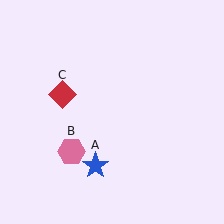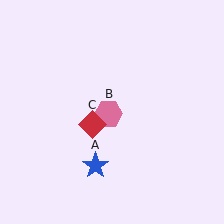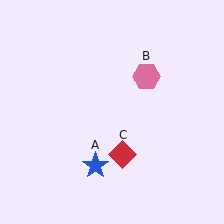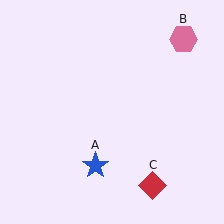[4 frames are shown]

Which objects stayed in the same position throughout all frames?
Blue star (object A) remained stationary.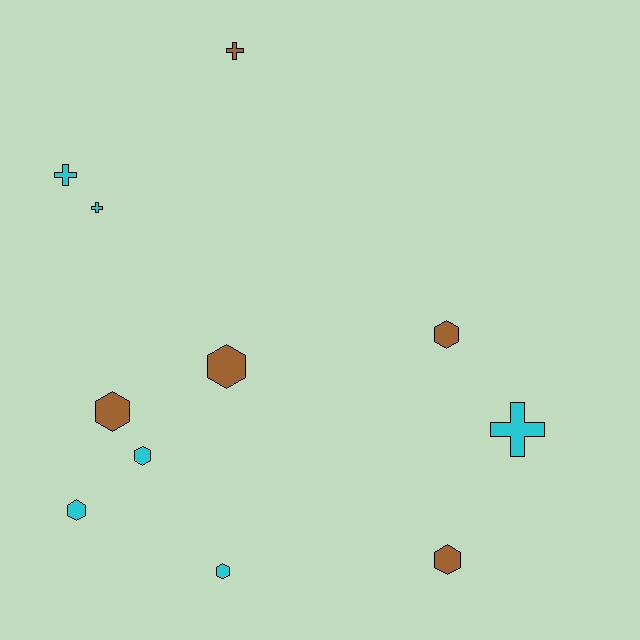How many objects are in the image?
There are 11 objects.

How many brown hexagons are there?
There are 4 brown hexagons.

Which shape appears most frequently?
Hexagon, with 7 objects.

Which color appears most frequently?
Cyan, with 6 objects.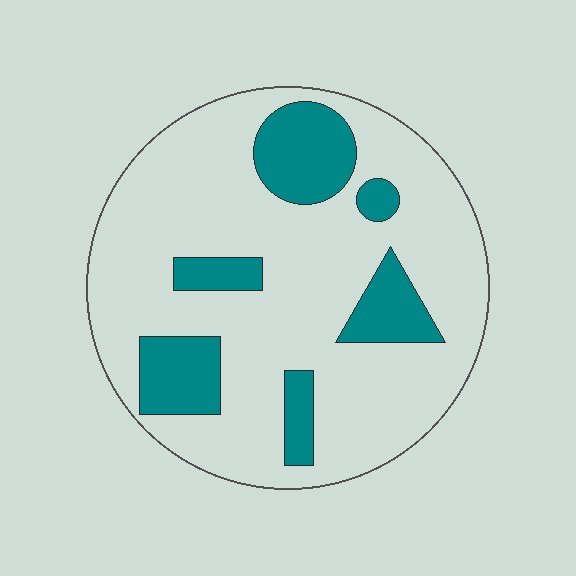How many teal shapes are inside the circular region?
6.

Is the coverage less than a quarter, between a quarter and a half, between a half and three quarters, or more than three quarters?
Less than a quarter.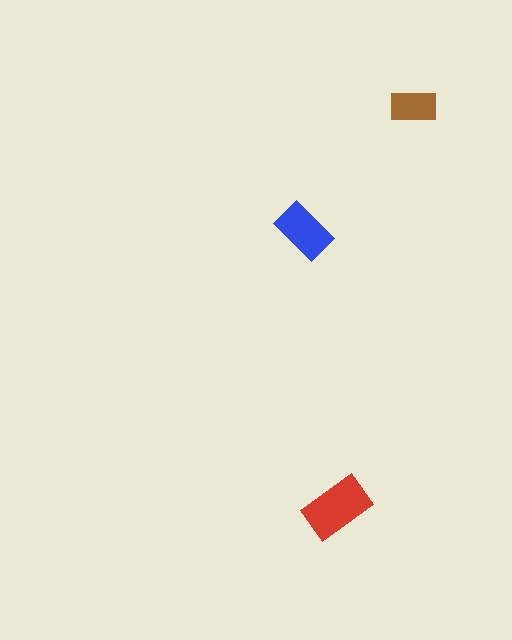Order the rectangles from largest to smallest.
the red one, the blue one, the brown one.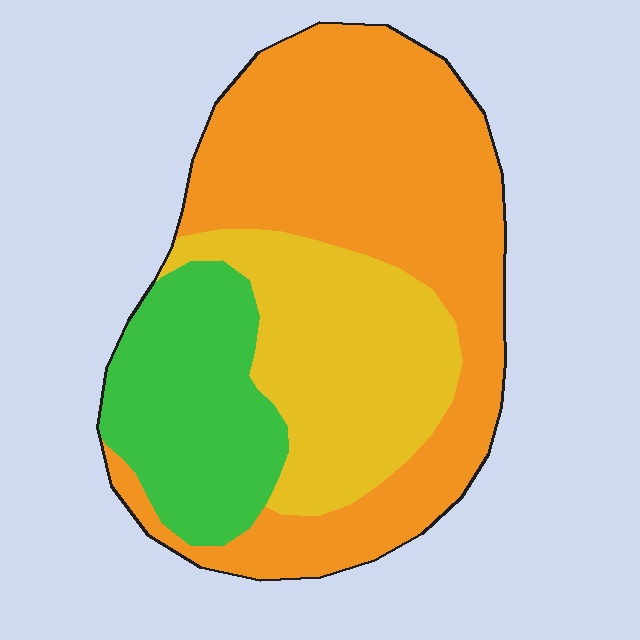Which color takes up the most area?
Orange, at roughly 50%.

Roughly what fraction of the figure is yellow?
Yellow takes up about one quarter (1/4) of the figure.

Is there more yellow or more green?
Yellow.